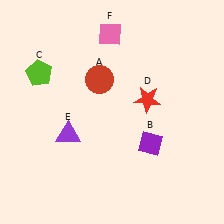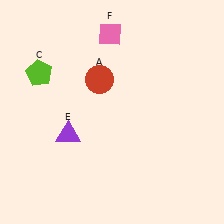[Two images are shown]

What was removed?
The red star (D), the purple diamond (B) were removed in Image 2.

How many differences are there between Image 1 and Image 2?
There are 2 differences between the two images.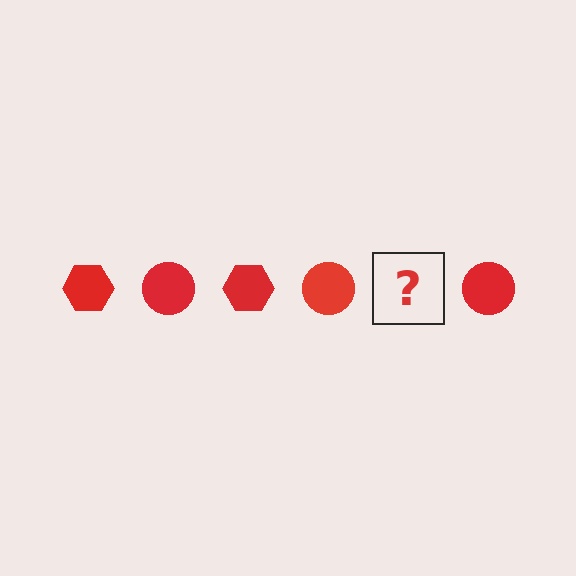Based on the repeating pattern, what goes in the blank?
The blank should be a red hexagon.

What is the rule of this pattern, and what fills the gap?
The rule is that the pattern cycles through hexagon, circle shapes in red. The gap should be filled with a red hexagon.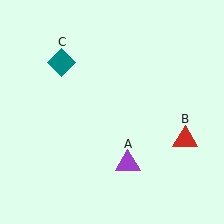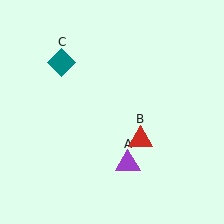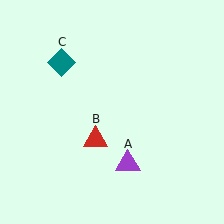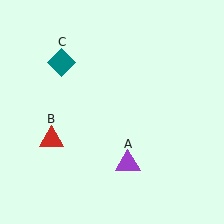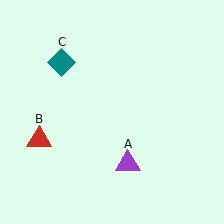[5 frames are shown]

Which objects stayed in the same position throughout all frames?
Purple triangle (object A) and teal diamond (object C) remained stationary.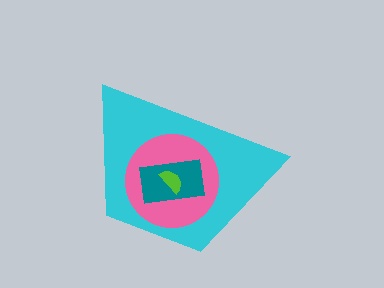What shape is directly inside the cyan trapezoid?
The pink circle.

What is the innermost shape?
The lime semicircle.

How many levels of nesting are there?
4.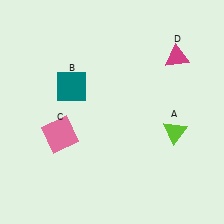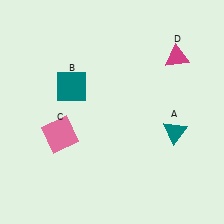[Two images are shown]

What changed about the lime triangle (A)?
In Image 1, A is lime. In Image 2, it changed to teal.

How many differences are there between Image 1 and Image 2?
There is 1 difference between the two images.